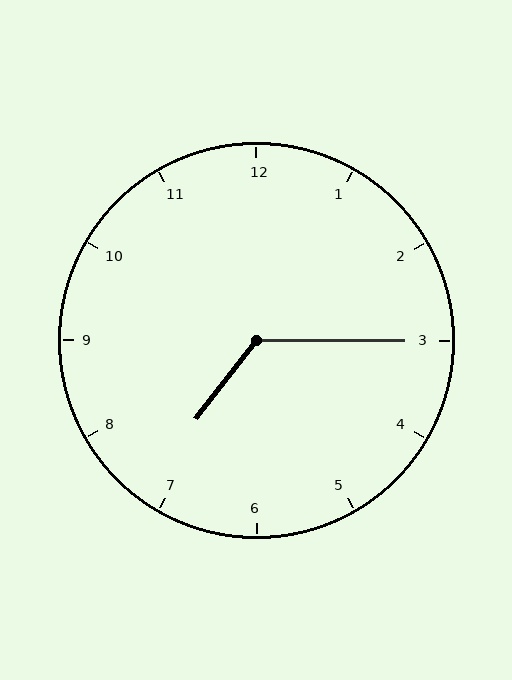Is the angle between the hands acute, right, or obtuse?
It is obtuse.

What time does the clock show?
7:15.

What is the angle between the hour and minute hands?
Approximately 128 degrees.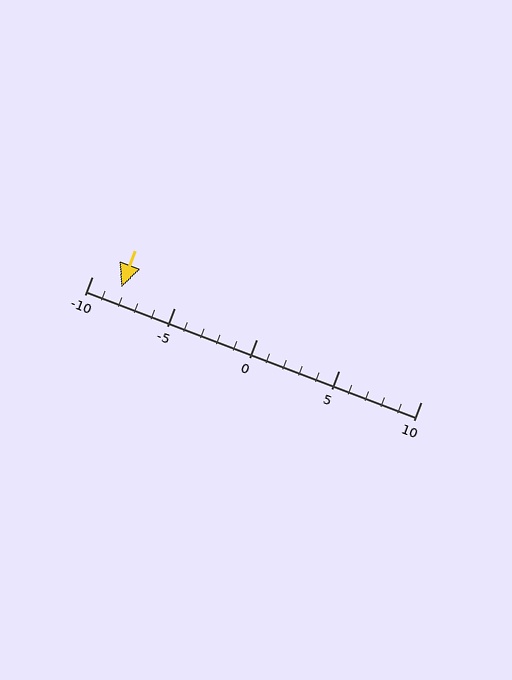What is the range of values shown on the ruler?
The ruler shows values from -10 to 10.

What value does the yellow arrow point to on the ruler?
The yellow arrow points to approximately -8.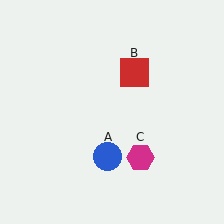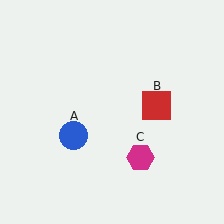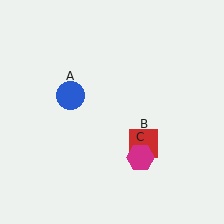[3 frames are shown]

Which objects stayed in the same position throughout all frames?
Magenta hexagon (object C) remained stationary.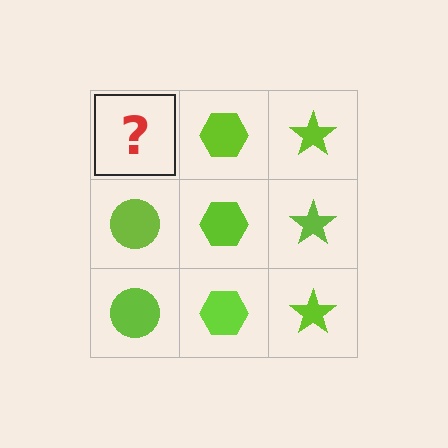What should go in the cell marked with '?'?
The missing cell should contain a lime circle.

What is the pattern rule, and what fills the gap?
The rule is that each column has a consistent shape. The gap should be filled with a lime circle.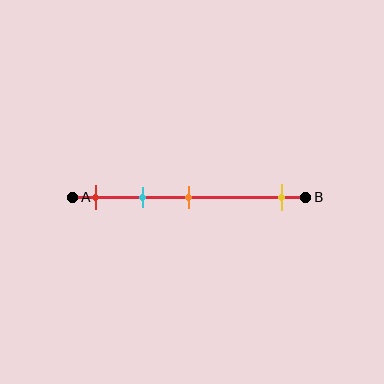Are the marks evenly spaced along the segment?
No, the marks are not evenly spaced.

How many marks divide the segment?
There are 4 marks dividing the segment.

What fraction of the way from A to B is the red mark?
The red mark is approximately 10% (0.1) of the way from A to B.